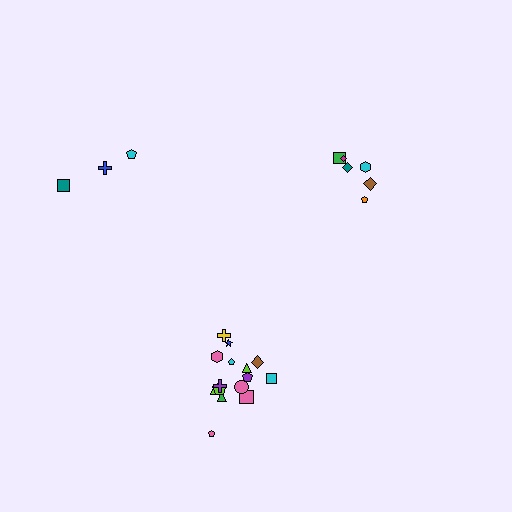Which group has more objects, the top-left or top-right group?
The top-right group.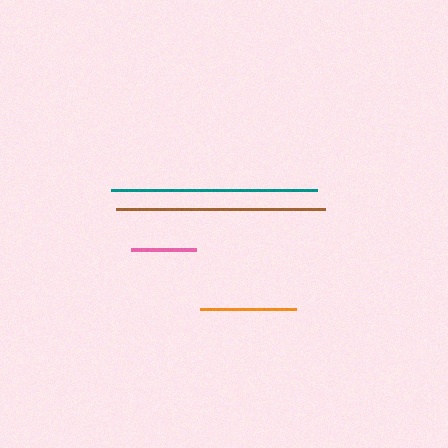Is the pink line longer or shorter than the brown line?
The brown line is longer than the pink line.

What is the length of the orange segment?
The orange segment is approximately 97 pixels long.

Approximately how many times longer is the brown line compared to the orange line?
The brown line is approximately 2.2 times the length of the orange line.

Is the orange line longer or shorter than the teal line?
The teal line is longer than the orange line.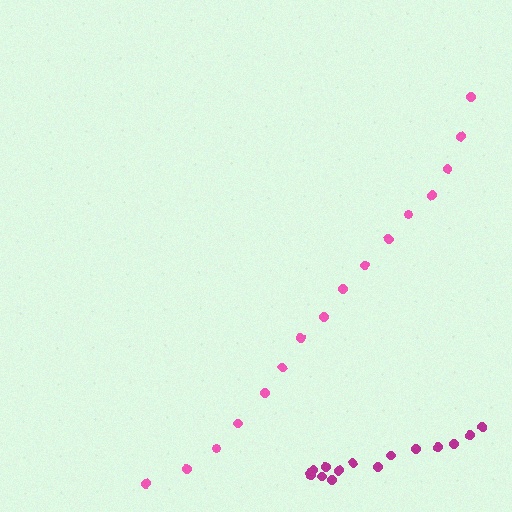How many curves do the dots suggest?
There are 2 distinct paths.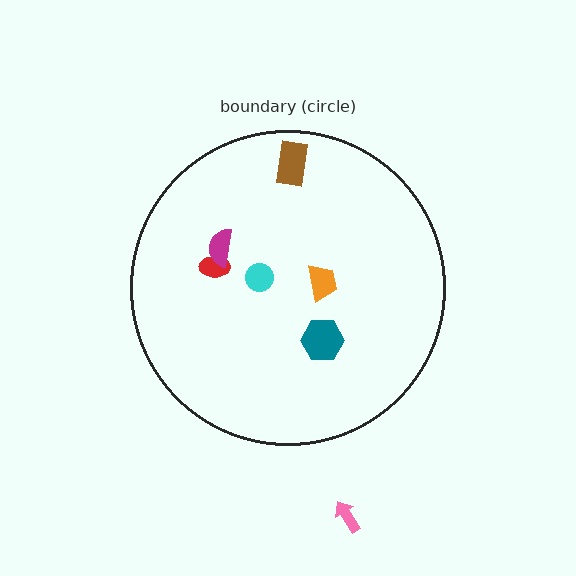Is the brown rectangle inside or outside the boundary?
Inside.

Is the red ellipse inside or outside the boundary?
Inside.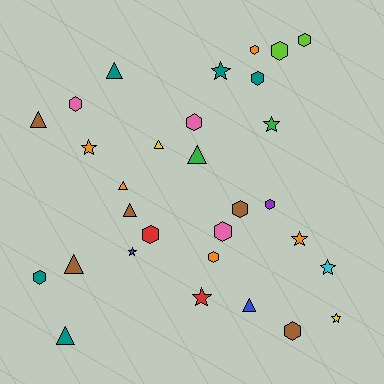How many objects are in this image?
There are 30 objects.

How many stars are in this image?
There are 8 stars.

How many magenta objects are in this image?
There are no magenta objects.